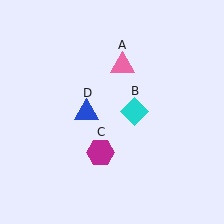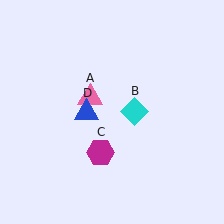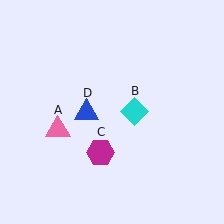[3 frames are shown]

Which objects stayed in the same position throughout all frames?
Cyan diamond (object B) and magenta hexagon (object C) and blue triangle (object D) remained stationary.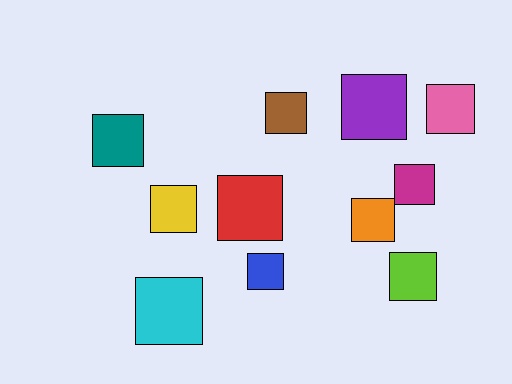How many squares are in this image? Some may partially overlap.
There are 11 squares.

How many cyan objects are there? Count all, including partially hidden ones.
There is 1 cyan object.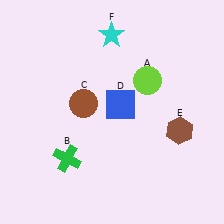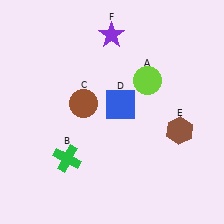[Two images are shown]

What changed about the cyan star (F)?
In Image 1, F is cyan. In Image 2, it changed to purple.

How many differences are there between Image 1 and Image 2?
There is 1 difference between the two images.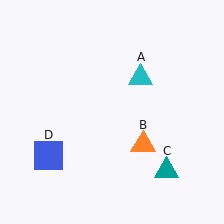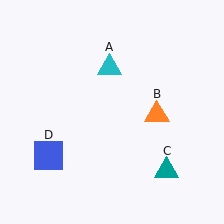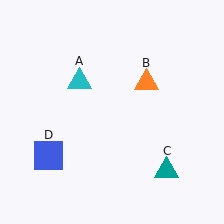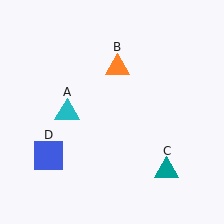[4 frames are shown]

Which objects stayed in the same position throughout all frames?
Teal triangle (object C) and blue square (object D) remained stationary.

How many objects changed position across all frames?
2 objects changed position: cyan triangle (object A), orange triangle (object B).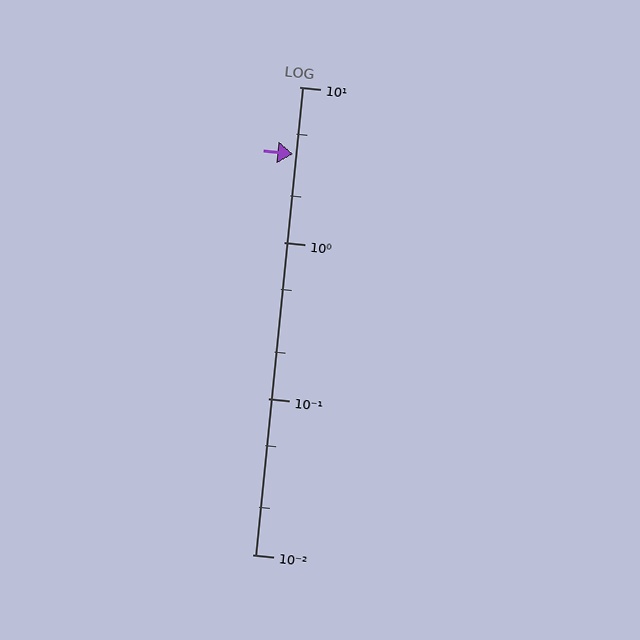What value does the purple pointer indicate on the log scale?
The pointer indicates approximately 3.7.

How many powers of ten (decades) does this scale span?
The scale spans 3 decades, from 0.01 to 10.